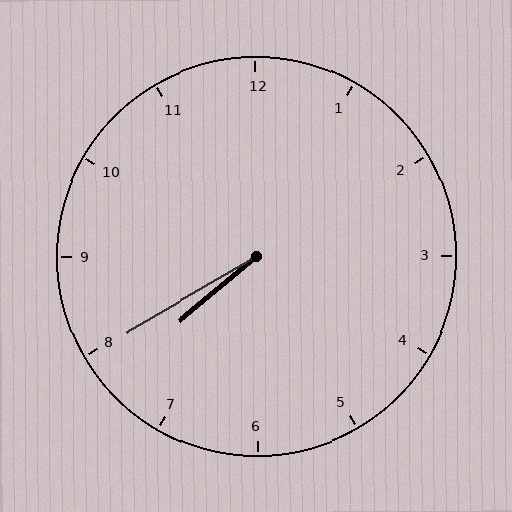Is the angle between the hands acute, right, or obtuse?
It is acute.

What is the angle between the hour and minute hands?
Approximately 10 degrees.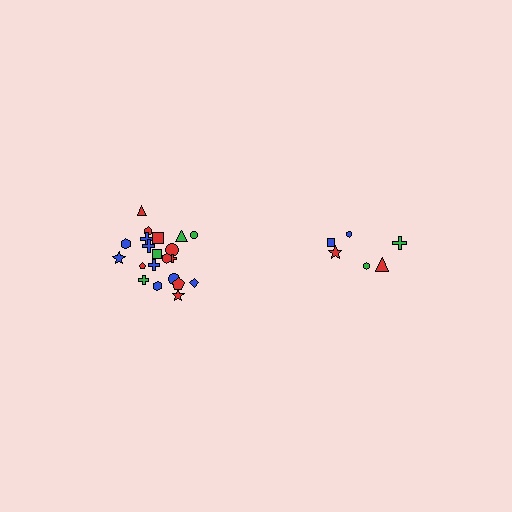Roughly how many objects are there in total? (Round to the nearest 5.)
Roughly 30 objects in total.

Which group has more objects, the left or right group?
The left group.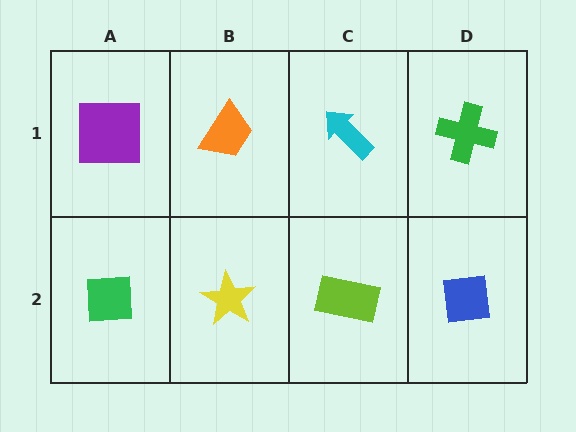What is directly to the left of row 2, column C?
A yellow star.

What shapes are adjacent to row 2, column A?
A purple square (row 1, column A), a yellow star (row 2, column B).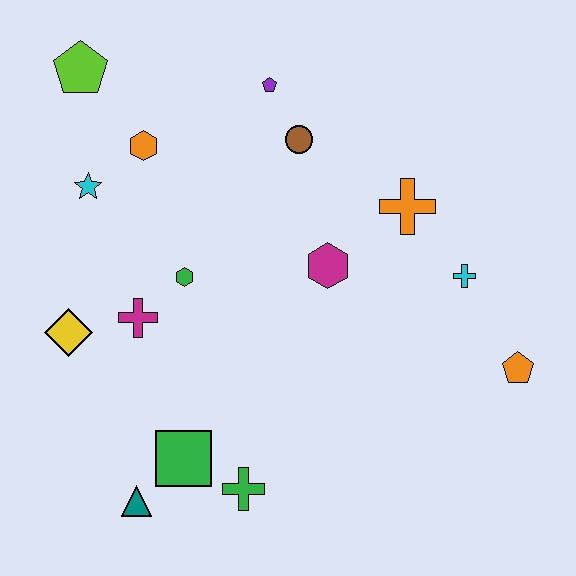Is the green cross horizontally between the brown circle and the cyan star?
Yes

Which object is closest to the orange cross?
The cyan cross is closest to the orange cross.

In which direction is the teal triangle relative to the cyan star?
The teal triangle is below the cyan star.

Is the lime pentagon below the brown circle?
No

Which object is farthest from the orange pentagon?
The lime pentagon is farthest from the orange pentagon.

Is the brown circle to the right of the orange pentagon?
No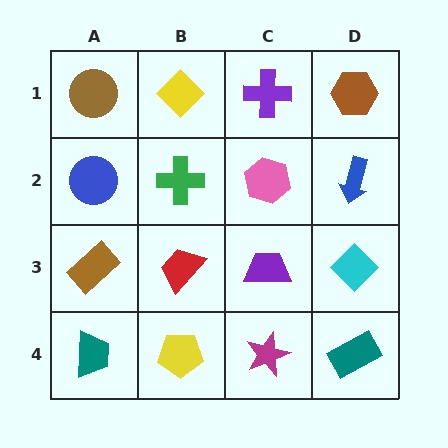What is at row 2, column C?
A pink hexagon.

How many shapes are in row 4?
4 shapes.